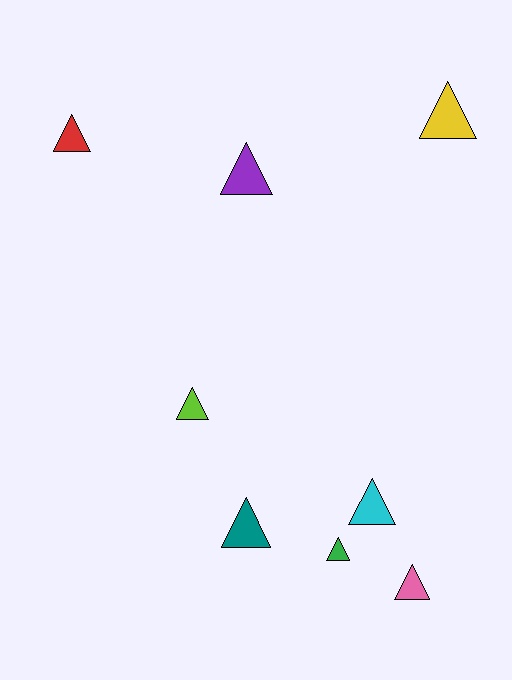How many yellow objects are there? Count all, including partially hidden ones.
There is 1 yellow object.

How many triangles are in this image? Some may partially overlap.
There are 8 triangles.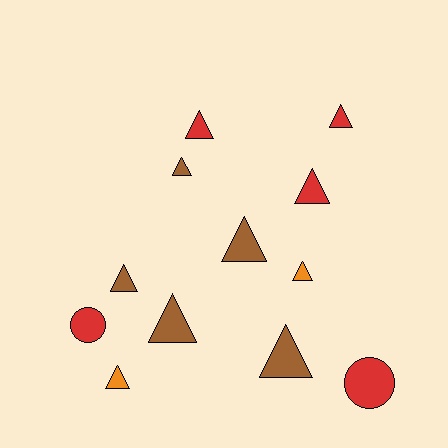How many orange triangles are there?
There are 2 orange triangles.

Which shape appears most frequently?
Triangle, with 10 objects.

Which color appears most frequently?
Brown, with 5 objects.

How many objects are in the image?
There are 12 objects.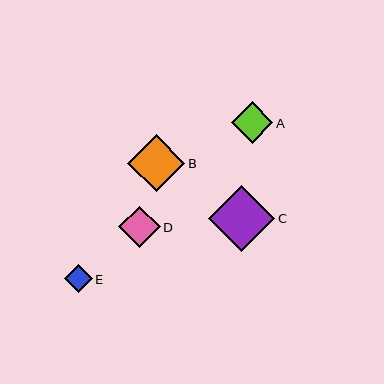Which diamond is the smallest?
Diamond E is the smallest with a size of approximately 28 pixels.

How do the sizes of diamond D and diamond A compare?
Diamond D and diamond A are approximately the same size.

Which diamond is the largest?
Diamond C is the largest with a size of approximately 66 pixels.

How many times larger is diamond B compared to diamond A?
Diamond B is approximately 1.4 times the size of diamond A.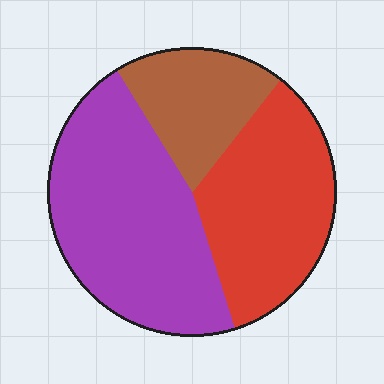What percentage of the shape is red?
Red takes up about one third (1/3) of the shape.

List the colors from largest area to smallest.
From largest to smallest: purple, red, brown.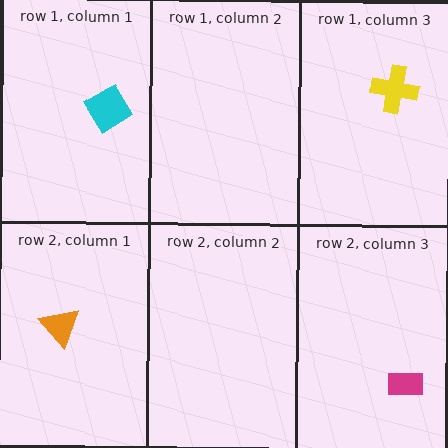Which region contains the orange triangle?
The row 2, column 1 region.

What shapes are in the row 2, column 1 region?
The orange triangle.